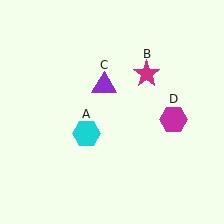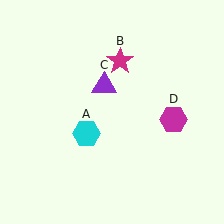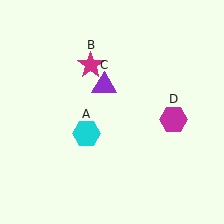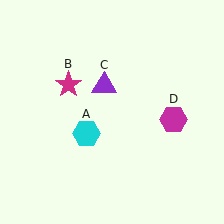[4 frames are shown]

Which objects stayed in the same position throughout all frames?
Cyan hexagon (object A) and purple triangle (object C) and magenta hexagon (object D) remained stationary.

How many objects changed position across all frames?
1 object changed position: magenta star (object B).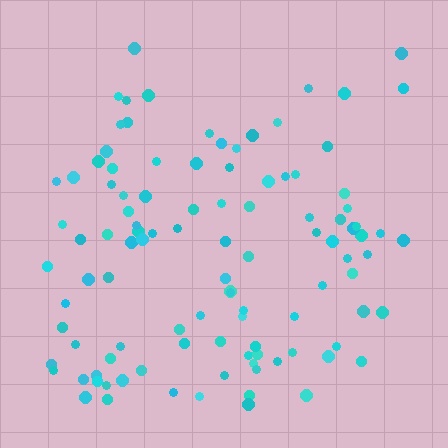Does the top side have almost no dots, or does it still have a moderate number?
Still a moderate number, just noticeably fewer than the bottom.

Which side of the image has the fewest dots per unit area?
The top.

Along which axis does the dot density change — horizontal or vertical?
Vertical.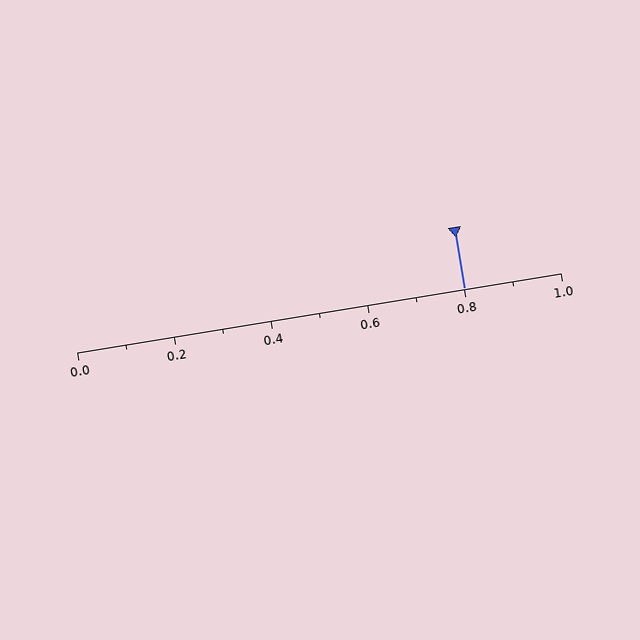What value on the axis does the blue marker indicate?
The marker indicates approximately 0.8.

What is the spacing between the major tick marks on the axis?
The major ticks are spaced 0.2 apart.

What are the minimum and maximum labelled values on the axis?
The axis runs from 0.0 to 1.0.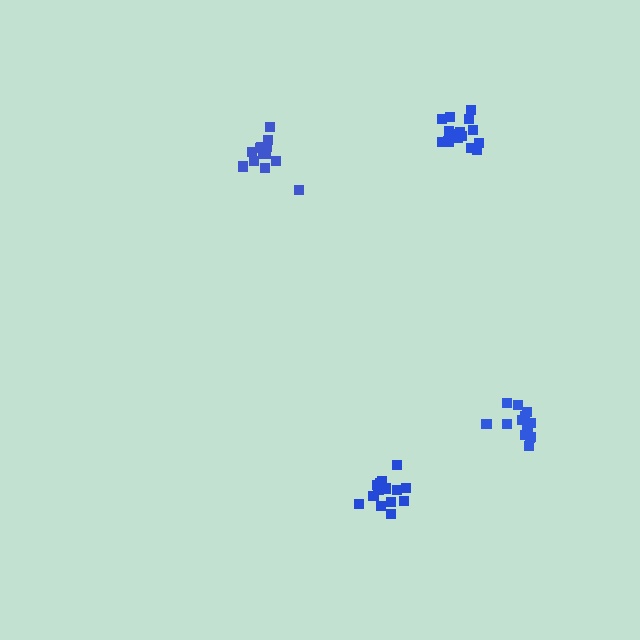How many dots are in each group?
Group 1: 17 dots, Group 2: 15 dots, Group 3: 15 dots, Group 4: 15 dots (62 total).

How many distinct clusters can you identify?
There are 4 distinct clusters.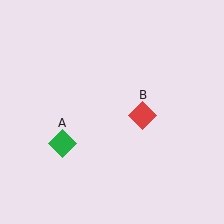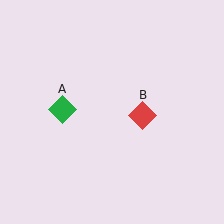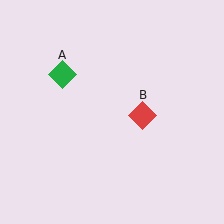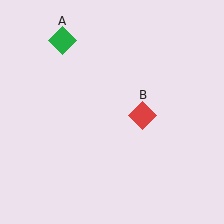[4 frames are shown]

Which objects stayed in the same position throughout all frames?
Red diamond (object B) remained stationary.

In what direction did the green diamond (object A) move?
The green diamond (object A) moved up.